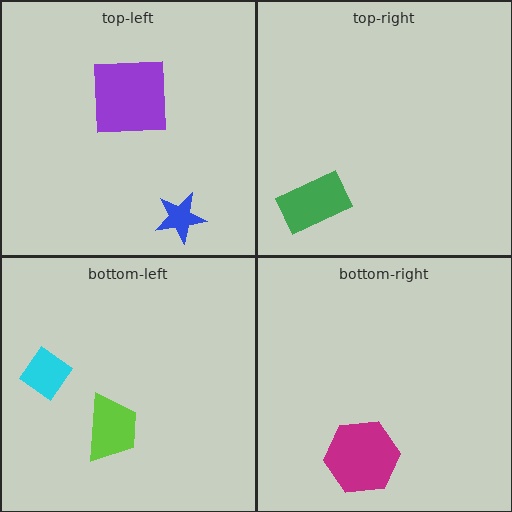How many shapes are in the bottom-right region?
1.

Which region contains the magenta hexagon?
The bottom-right region.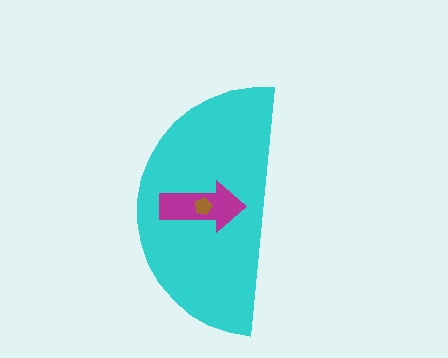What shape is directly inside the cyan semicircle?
The magenta arrow.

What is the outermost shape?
The cyan semicircle.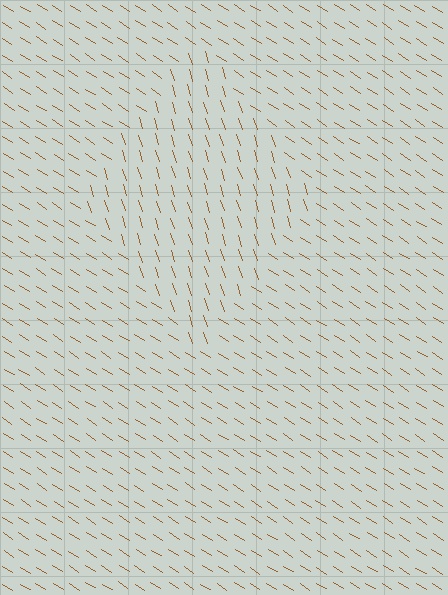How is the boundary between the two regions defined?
The boundary is defined purely by a change in line orientation (approximately 39 degrees difference). All lines are the same color and thickness.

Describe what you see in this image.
The image is filled with small brown line segments. A diamond region in the image has lines oriented differently from the surrounding lines, creating a visible texture boundary.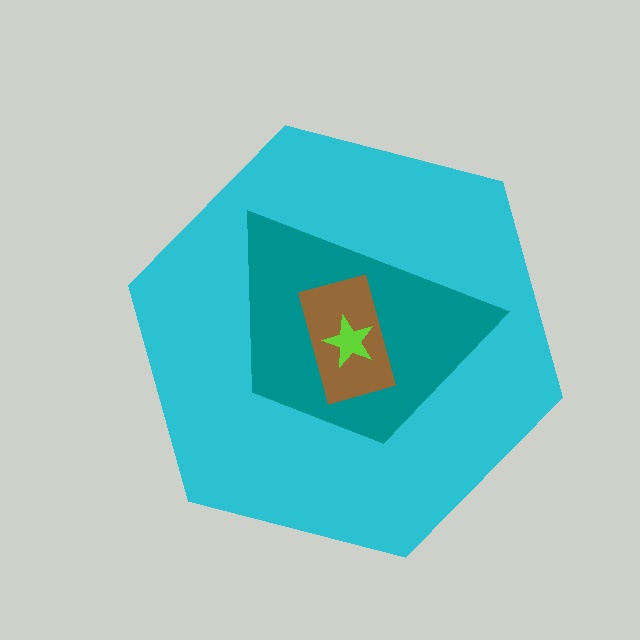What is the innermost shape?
The lime star.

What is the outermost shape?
The cyan hexagon.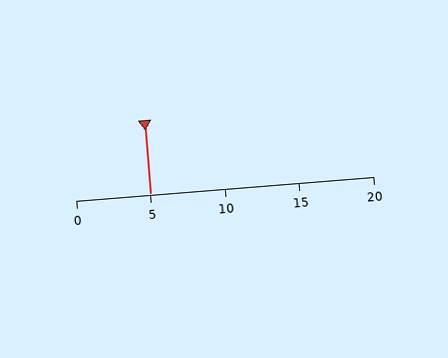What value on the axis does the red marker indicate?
The marker indicates approximately 5.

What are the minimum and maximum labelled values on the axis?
The axis runs from 0 to 20.